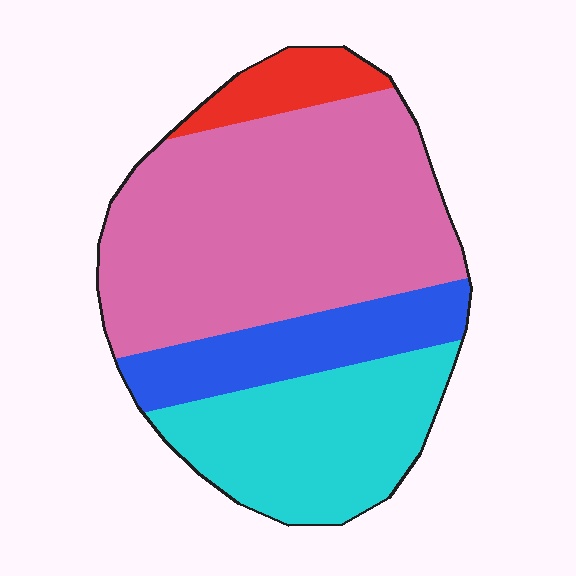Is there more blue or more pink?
Pink.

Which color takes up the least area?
Red, at roughly 5%.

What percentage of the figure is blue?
Blue takes up about one sixth (1/6) of the figure.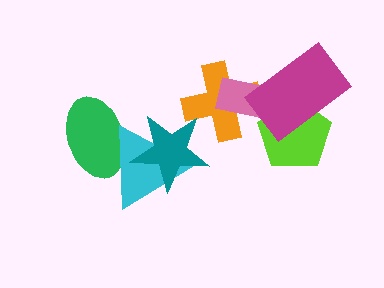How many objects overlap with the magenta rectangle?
2 objects overlap with the magenta rectangle.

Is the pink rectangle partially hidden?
Yes, it is partially covered by another shape.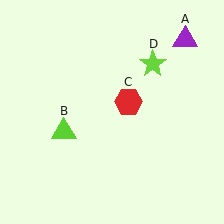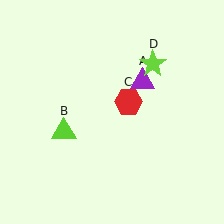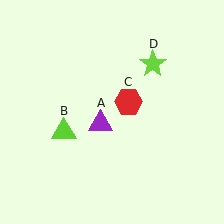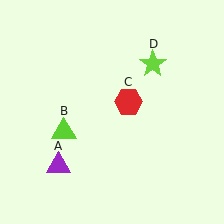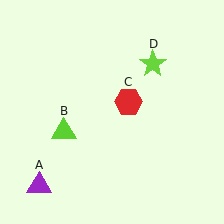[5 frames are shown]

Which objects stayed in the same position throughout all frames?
Lime triangle (object B) and red hexagon (object C) and lime star (object D) remained stationary.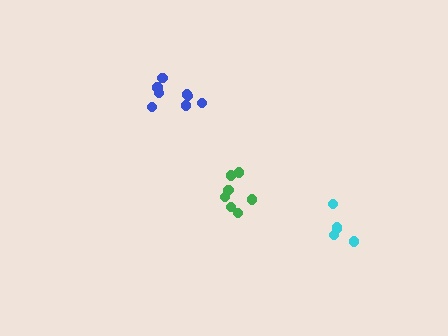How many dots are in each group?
Group 1: 5 dots, Group 2: 8 dots, Group 3: 7 dots (20 total).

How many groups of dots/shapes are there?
There are 3 groups.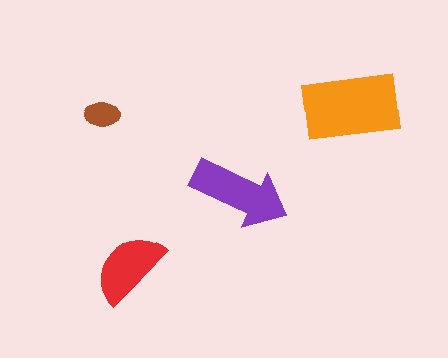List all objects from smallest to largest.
The brown ellipse, the red semicircle, the purple arrow, the orange rectangle.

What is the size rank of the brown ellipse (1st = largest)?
4th.